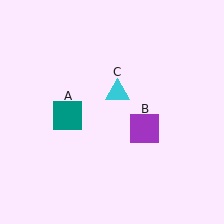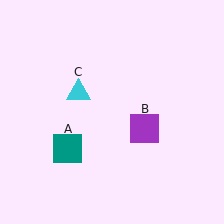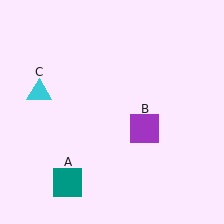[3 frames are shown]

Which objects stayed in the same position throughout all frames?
Purple square (object B) remained stationary.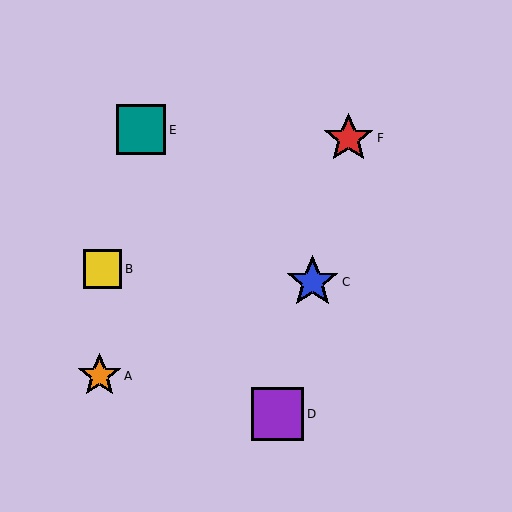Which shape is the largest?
The blue star (labeled C) is the largest.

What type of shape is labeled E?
Shape E is a teal square.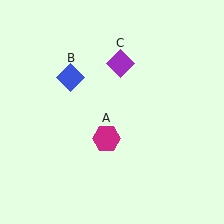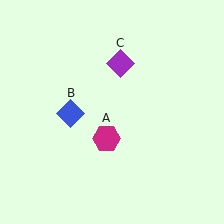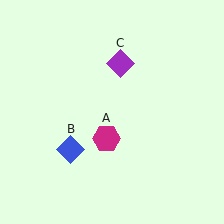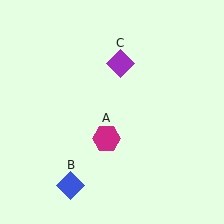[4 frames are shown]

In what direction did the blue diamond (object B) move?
The blue diamond (object B) moved down.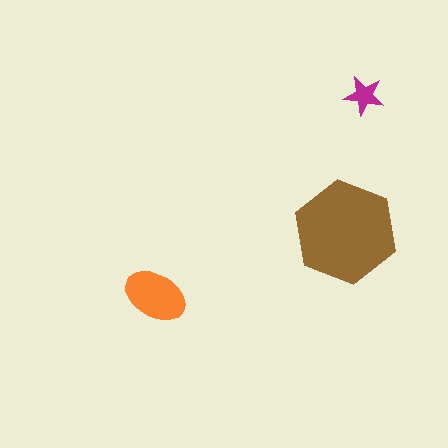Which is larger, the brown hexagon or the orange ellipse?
The brown hexagon.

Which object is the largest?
The brown hexagon.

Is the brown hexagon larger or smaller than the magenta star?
Larger.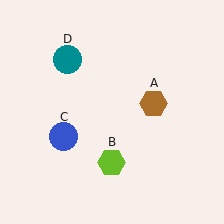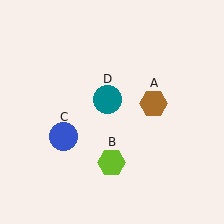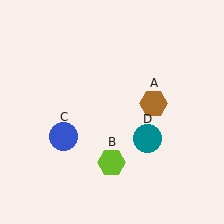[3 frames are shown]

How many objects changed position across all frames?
1 object changed position: teal circle (object D).